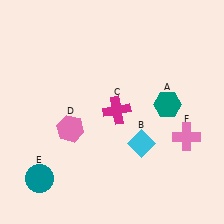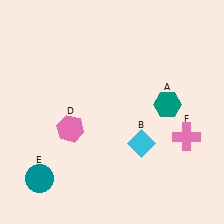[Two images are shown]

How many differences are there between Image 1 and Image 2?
There is 1 difference between the two images.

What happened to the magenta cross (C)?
The magenta cross (C) was removed in Image 2. It was in the top-right area of Image 1.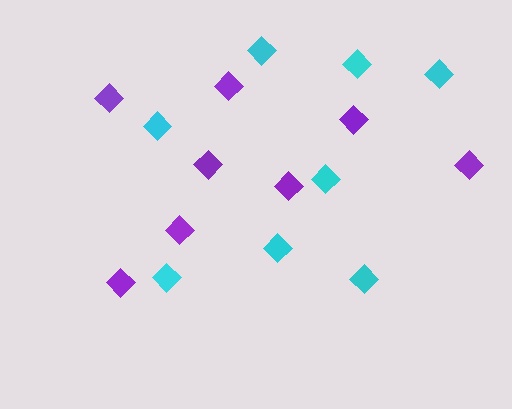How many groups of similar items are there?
There are 2 groups: one group of cyan diamonds (8) and one group of purple diamonds (8).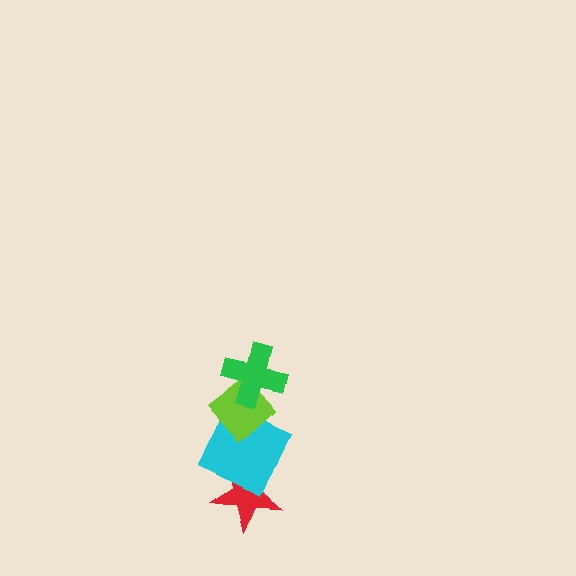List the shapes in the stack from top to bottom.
From top to bottom: the green cross, the lime diamond, the cyan square, the red star.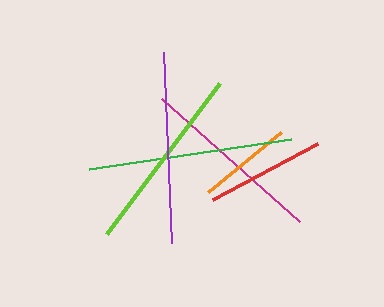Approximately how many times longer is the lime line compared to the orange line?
The lime line is approximately 2.0 times the length of the orange line.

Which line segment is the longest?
The green line is the longest at approximately 203 pixels.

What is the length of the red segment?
The red segment is approximately 119 pixels long.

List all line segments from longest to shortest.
From longest to shortest: green, purple, lime, magenta, red, orange.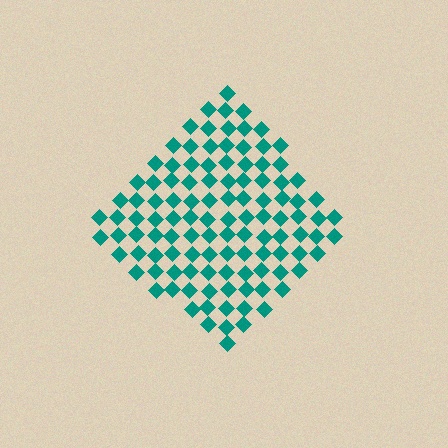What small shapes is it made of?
It is made of small diamonds.